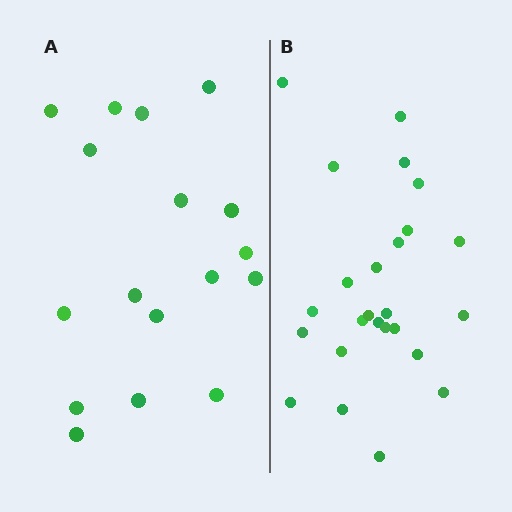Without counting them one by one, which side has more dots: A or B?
Region B (the right region) has more dots.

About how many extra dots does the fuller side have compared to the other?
Region B has roughly 8 or so more dots than region A.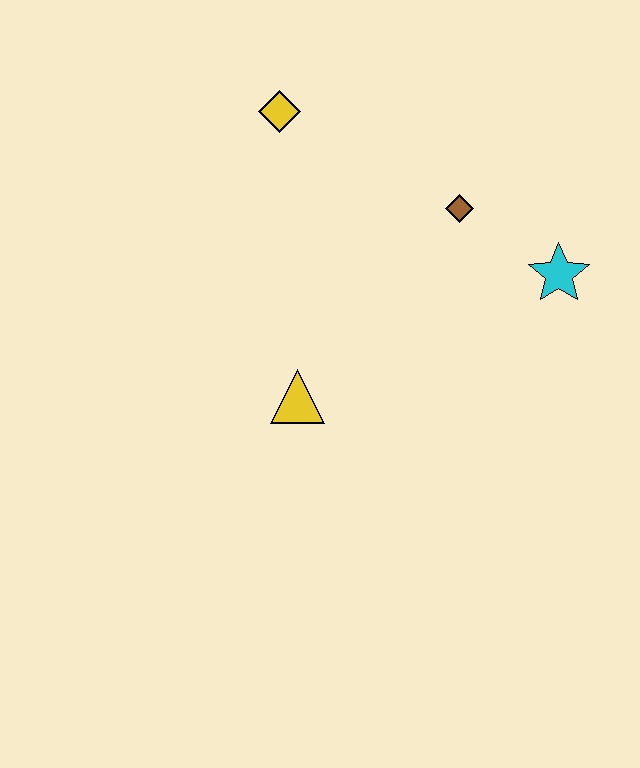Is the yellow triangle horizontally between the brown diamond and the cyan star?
No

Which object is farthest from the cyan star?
The yellow diamond is farthest from the cyan star.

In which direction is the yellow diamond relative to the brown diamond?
The yellow diamond is to the left of the brown diamond.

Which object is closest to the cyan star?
The brown diamond is closest to the cyan star.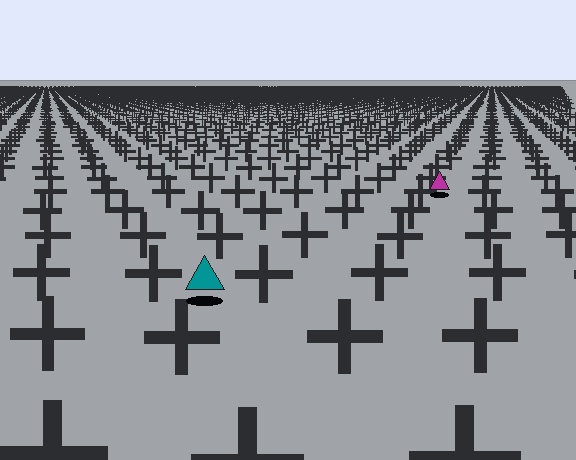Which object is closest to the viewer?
The teal triangle is closest. The texture marks near it are larger and more spread out.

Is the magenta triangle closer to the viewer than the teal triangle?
No. The teal triangle is closer — you can tell from the texture gradient: the ground texture is coarser near it.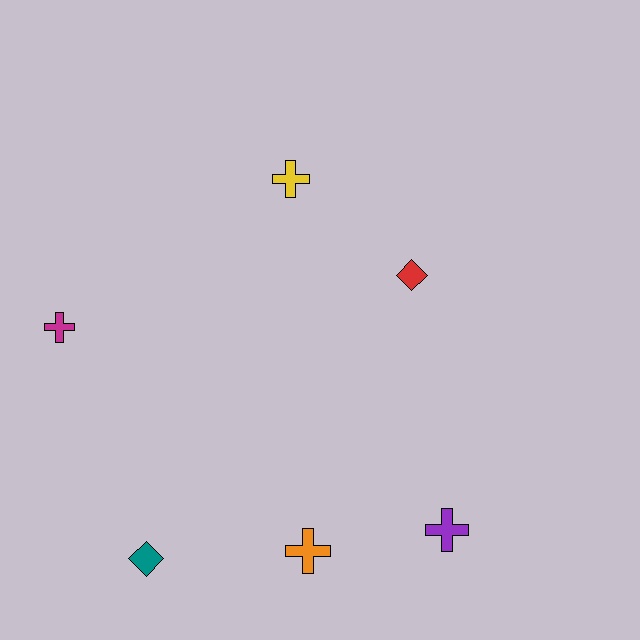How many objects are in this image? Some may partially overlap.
There are 6 objects.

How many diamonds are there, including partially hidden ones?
There are 2 diamonds.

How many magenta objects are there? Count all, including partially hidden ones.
There is 1 magenta object.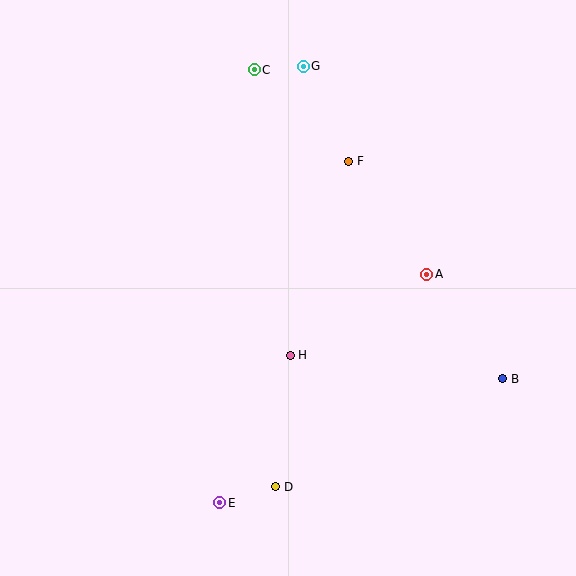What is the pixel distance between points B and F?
The distance between B and F is 266 pixels.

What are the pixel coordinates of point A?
Point A is at (427, 275).